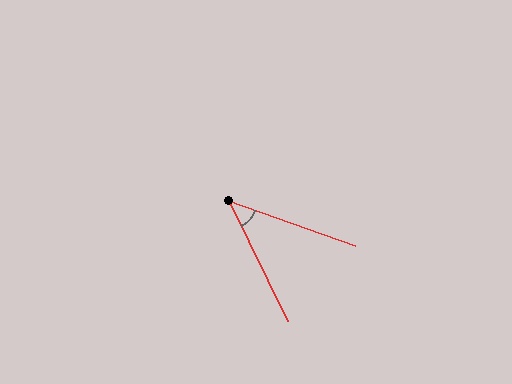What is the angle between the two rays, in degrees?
Approximately 44 degrees.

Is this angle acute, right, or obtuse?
It is acute.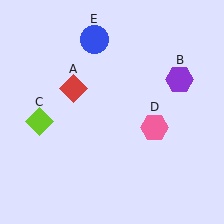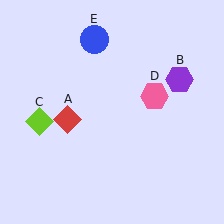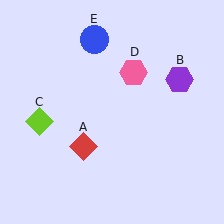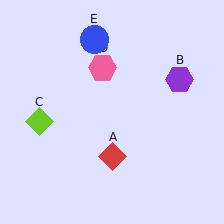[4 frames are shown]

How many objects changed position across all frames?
2 objects changed position: red diamond (object A), pink hexagon (object D).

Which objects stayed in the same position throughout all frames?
Purple hexagon (object B) and lime diamond (object C) and blue circle (object E) remained stationary.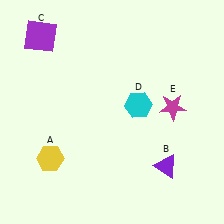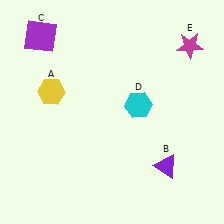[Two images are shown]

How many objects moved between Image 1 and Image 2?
2 objects moved between the two images.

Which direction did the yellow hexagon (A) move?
The yellow hexagon (A) moved up.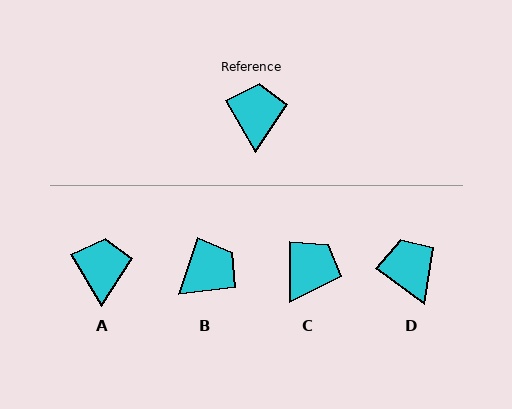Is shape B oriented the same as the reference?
No, it is off by about 49 degrees.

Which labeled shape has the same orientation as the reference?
A.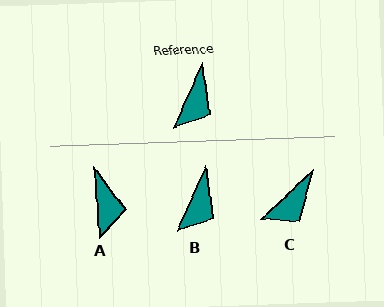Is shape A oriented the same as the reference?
No, it is off by about 28 degrees.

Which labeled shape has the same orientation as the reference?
B.